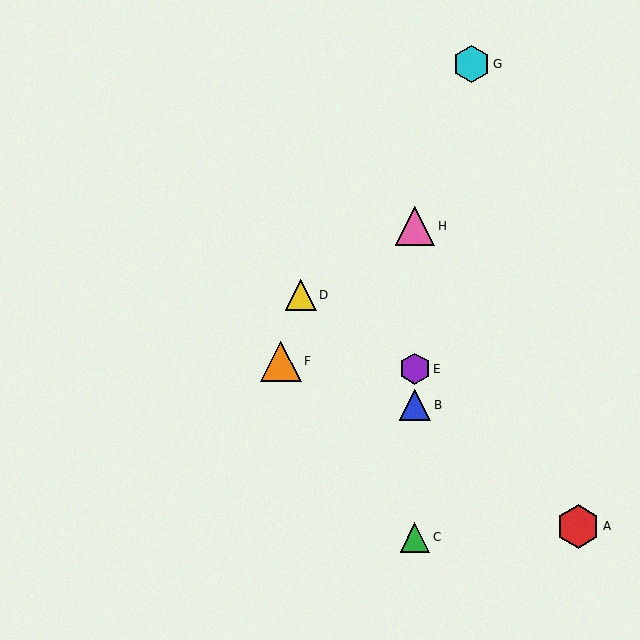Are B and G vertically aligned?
No, B is at x≈415 and G is at x≈471.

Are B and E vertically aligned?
Yes, both are at x≈415.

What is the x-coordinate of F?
Object F is at x≈281.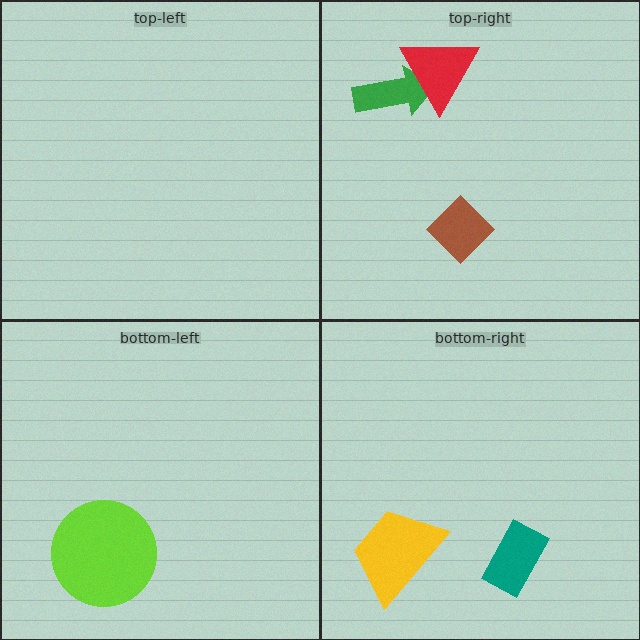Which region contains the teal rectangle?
The bottom-right region.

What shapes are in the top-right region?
The brown diamond, the green arrow, the red triangle.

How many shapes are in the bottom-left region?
1.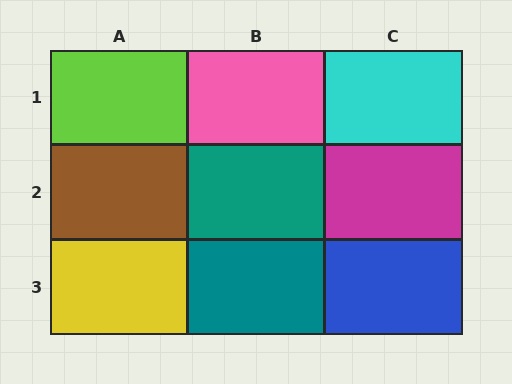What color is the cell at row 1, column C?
Cyan.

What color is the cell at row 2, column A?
Brown.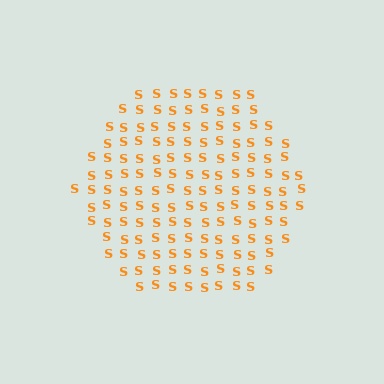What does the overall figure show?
The overall figure shows a hexagon.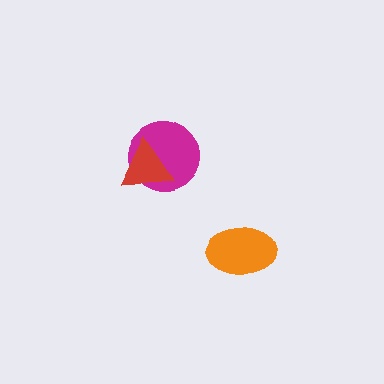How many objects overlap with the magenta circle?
1 object overlaps with the magenta circle.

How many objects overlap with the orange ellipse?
0 objects overlap with the orange ellipse.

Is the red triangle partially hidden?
No, no other shape covers it.